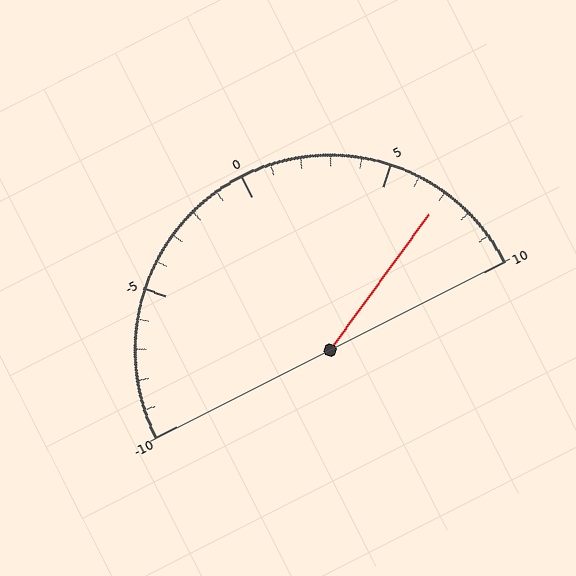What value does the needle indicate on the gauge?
The needle indicates approximately 7.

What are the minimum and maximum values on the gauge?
The gauge ranges from -10 to 10.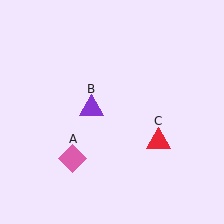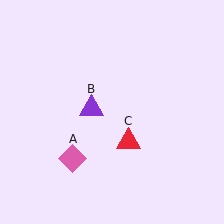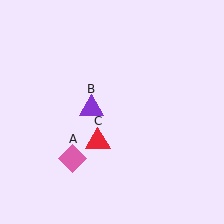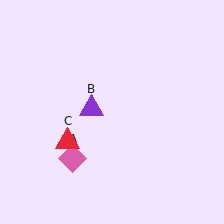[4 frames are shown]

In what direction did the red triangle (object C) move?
The red triangle (object C) moved left.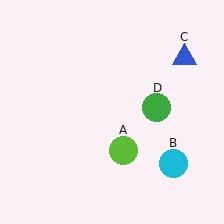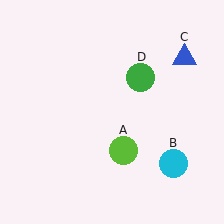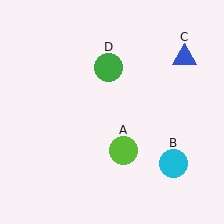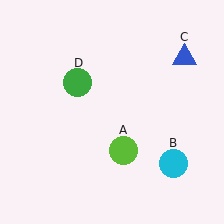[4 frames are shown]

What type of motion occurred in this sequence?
The green circle (object D) rotated counterclockwise around the center of the scene.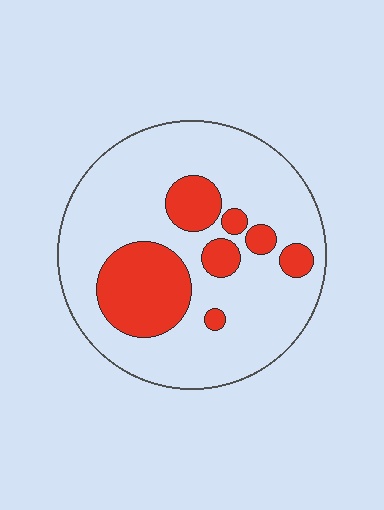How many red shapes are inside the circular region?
7.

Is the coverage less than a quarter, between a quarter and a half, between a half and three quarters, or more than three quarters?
Less than a quarter.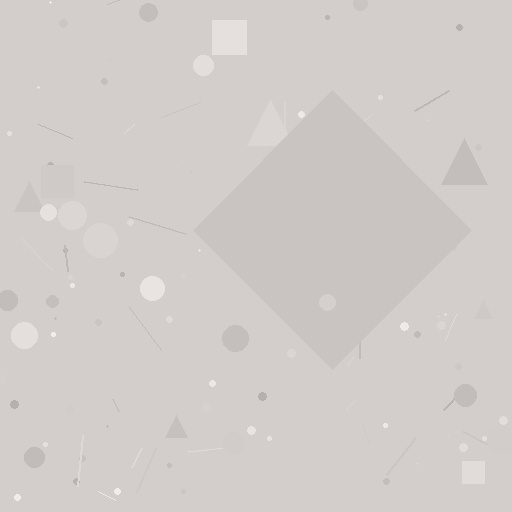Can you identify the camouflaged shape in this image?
The camouflaged shape is a diamond.